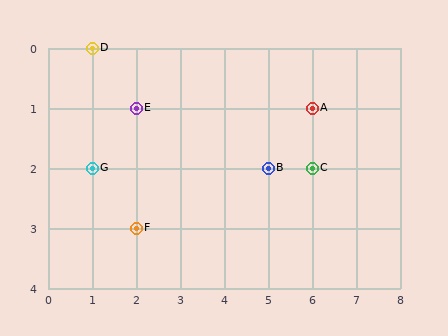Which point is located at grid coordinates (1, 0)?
Point D is at (1, 0).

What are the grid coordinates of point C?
Point C is at grid coordinates (6, 2).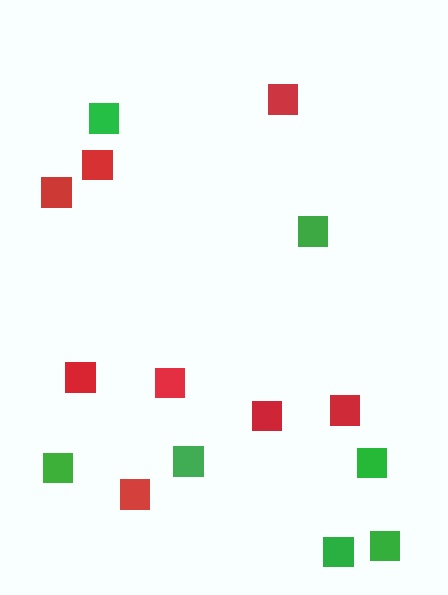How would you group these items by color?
There are 2 groups: one group of green squares (7) and one group of red squares (8).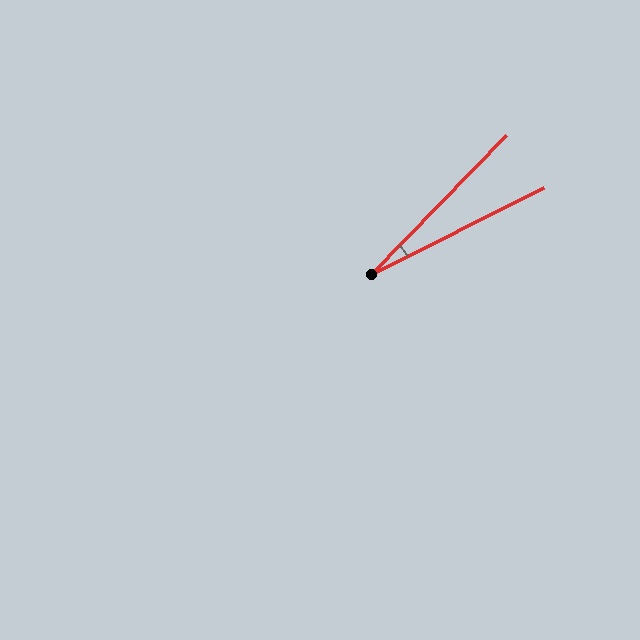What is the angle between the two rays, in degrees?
Approximately 19 degrees.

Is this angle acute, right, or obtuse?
It is acute.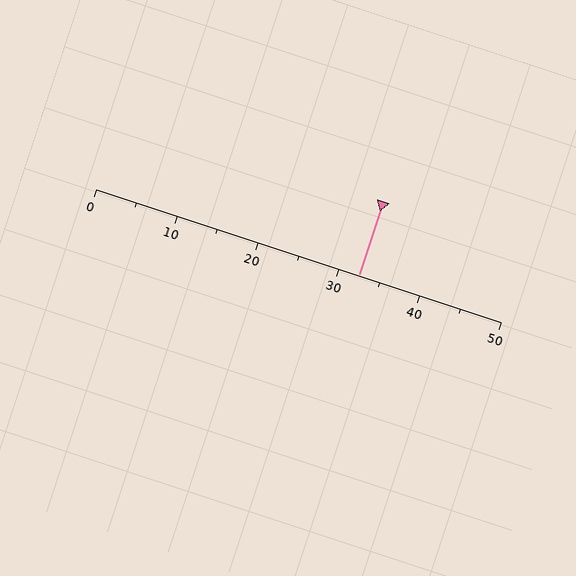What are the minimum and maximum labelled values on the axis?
The axis runs from 0 to 50.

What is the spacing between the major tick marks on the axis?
The major ticks are spaced 10 apart.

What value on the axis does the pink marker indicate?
The marker indicates approximately 32.5.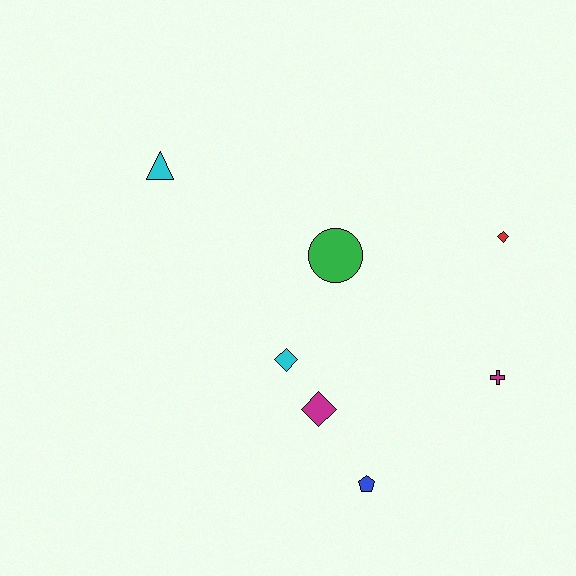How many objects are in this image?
There are 7 objects.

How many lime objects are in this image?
There are no lime objects.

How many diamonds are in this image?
There are 3 diamonds.